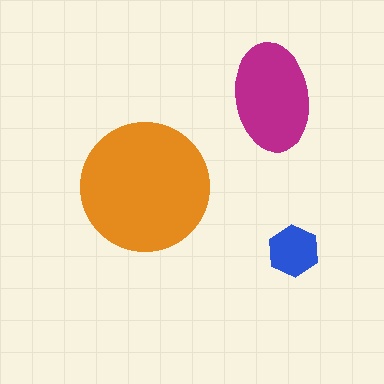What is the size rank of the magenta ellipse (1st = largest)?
2nd.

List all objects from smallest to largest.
The blue hexagon, the magenta ellipse, the orange circle.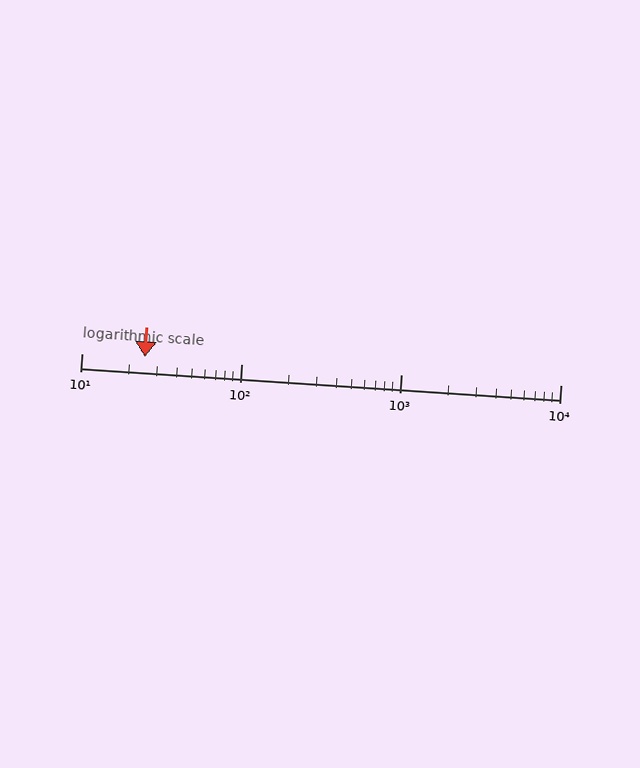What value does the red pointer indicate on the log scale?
The pointer indicates approximately 25.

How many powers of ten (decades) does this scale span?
The scale spans 3 decades, from 10 to 10000.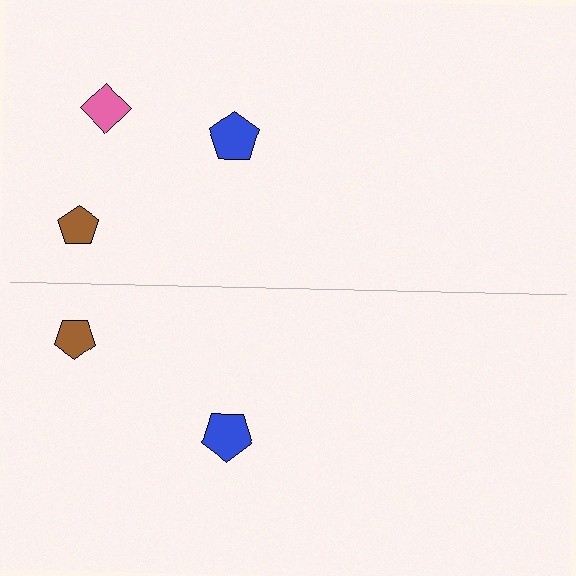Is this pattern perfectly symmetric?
No, the pattern is not perfectly symmetric. A pink diamond is missing from the bottom side.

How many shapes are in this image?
There are 5 shapes in this image.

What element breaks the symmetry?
A pink diamond is missing from the bottom side.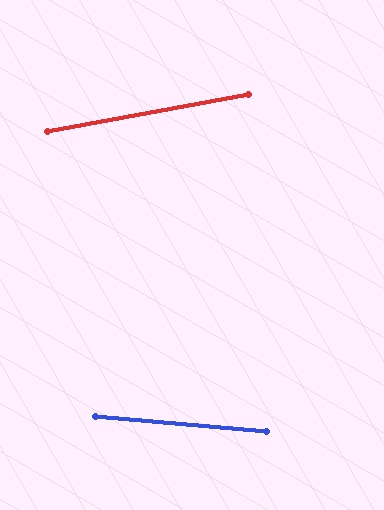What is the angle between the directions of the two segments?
Approximately 15 degrees.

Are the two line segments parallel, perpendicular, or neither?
Neither parallel nor perpendicular — they differ by about 15°.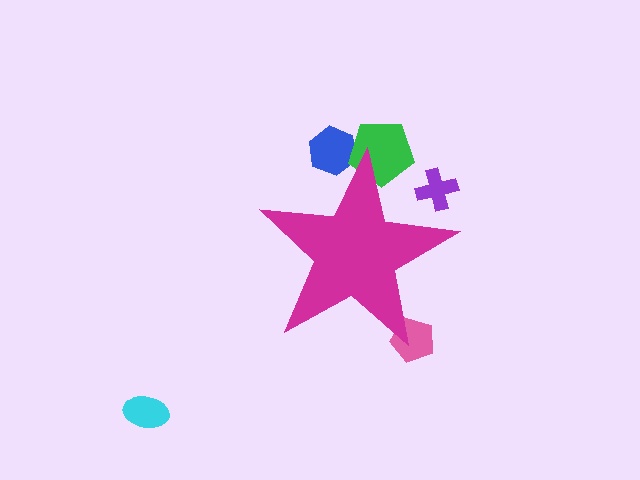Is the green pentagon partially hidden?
Yes, the green pentagon is partially hidden behind the magenta star.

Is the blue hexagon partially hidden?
Yes, the blue hexagon is partially hidden behind the magenta star.